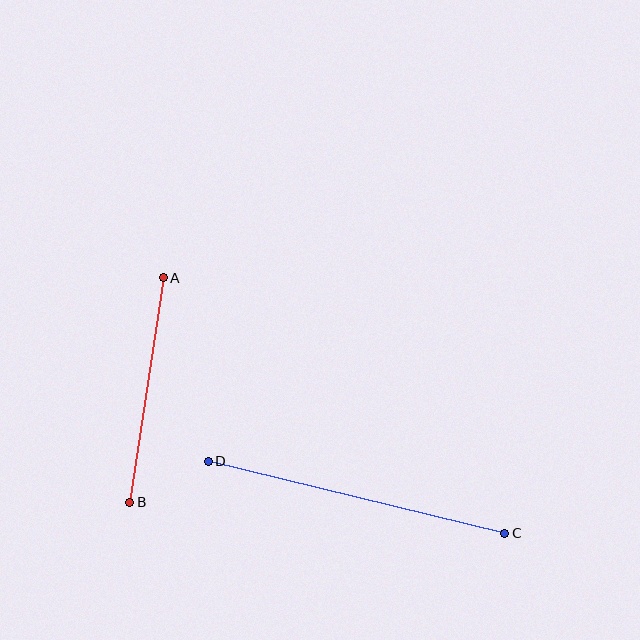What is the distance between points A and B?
The distance is approximately 227 pixels.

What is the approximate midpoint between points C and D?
The midpoint is at approximately (356, 497) pixels.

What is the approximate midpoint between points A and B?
The midpoint is at approximately (146, 390) pixels.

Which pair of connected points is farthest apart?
Points C and D are farthest apart.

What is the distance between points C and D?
The distance is approximately 305 pixels.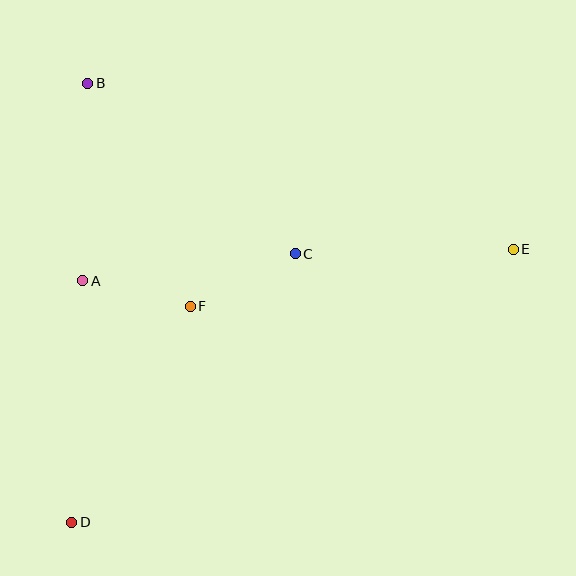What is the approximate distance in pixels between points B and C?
The distance between B and C is approximately 269 pixels.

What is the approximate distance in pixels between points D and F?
The distance between D and F is approximately 247 pixels.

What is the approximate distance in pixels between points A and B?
The distance between A and B is approximately 198 pixels.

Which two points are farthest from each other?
Points D and E are farthest from each other.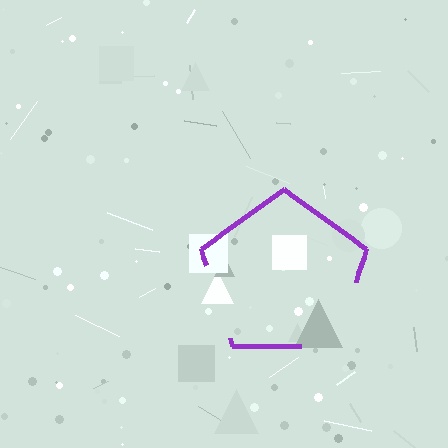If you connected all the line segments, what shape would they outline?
They would outline a pentagon.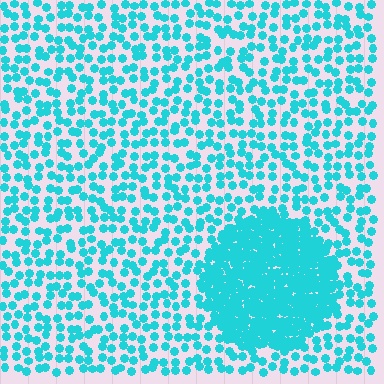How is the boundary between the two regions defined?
The boundary is defined by a change in element density (approximately 3.0x ratio). All elements are the same color, size, and shape.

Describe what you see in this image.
The image contains small cyan elements arranged at two different densities. A circle-shaped region is visible where the elements are more densely packed than the surrounding area.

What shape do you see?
I see a circle.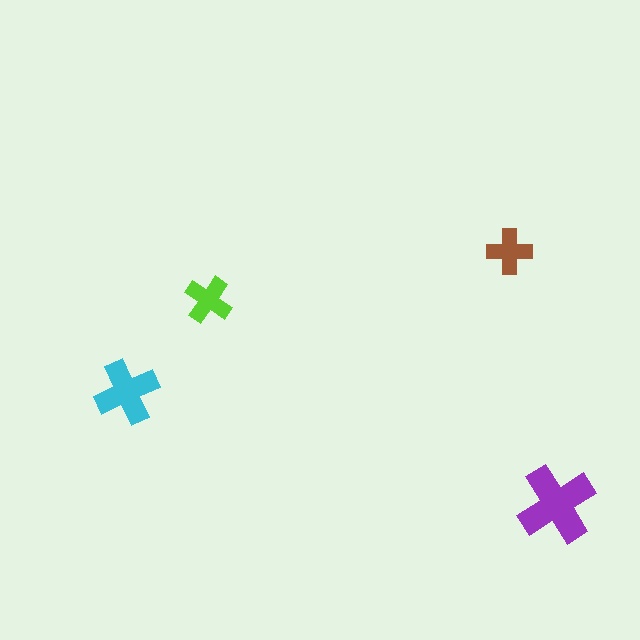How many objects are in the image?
There are 4 objects in the image.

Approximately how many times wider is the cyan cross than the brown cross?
About 1.5 times wider.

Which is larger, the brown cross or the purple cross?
The purple one.